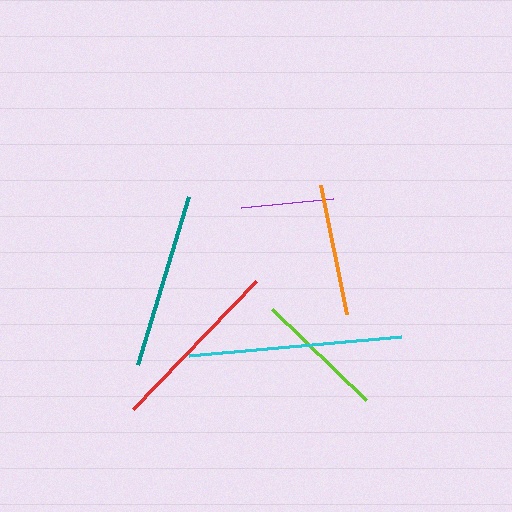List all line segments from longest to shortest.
From longest to shortest: cyan, red, teal, orange, lime, purple.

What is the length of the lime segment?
The lime segment is approximately 131 pixels long.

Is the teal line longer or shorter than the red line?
The red line is longer than the teal line.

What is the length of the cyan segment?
The cyan segment is approximately 212 pixels long.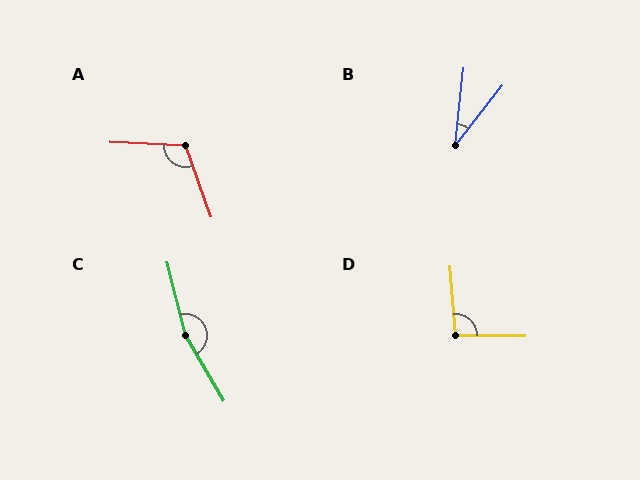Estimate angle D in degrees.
Approximately 95 degrees.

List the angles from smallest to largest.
B (32°), D (95°), A (113°), C (164°).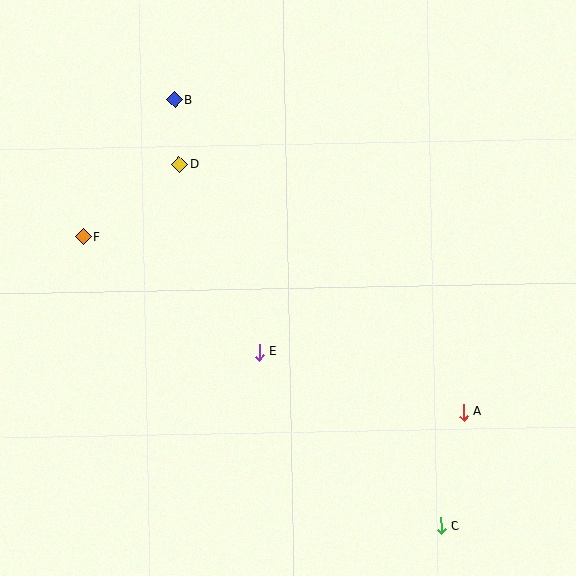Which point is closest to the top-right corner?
Point B is closest to the top-right corner.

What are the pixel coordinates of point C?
Point C is at (441, 526).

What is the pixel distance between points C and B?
The distance between C and B is 502 pixels.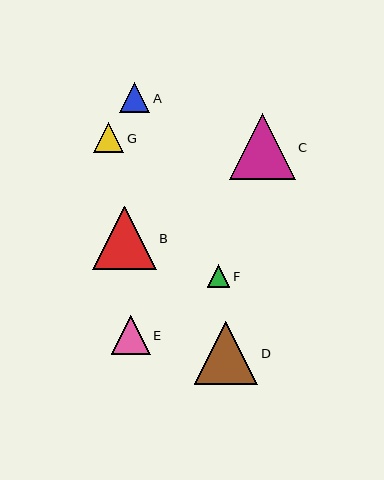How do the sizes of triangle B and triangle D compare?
Triangle B and triangle D are approximately the same size.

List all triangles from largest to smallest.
From largest to smallest: C, B, D, E, G, A, F.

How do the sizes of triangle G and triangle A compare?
Triangle G and triangle A are approximately the same size.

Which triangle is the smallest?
Triangle F is the smallest with a size of approximately 23 pixels.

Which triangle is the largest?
Triangle C is the largest with a size of approximately 66 pixels.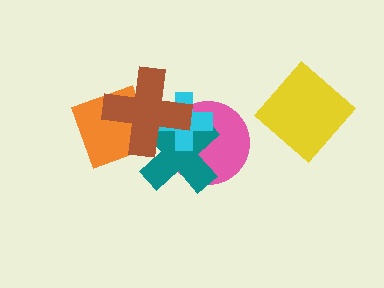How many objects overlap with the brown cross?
4 objects overlap with the brown cross.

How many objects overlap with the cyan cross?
3 objects overlap with the cyan cross.